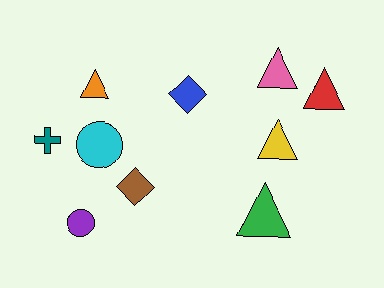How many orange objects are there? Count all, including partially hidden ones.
There is 1 orange object.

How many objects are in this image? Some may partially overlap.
There are 10 objects.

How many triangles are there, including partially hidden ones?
There are 5 triangles.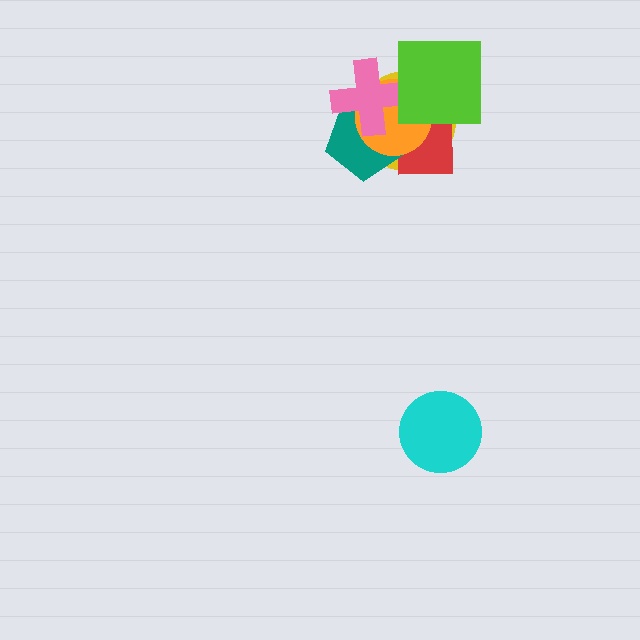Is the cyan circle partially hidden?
No, no other shape covers it.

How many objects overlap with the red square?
4 objects overlap with the red square.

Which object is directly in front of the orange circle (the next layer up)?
The pink cross is directly in front of the orange circle.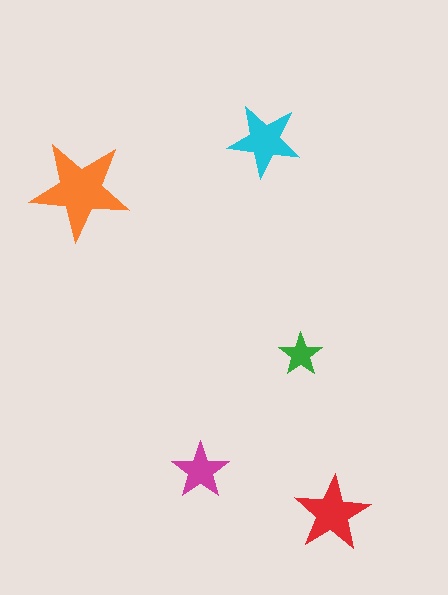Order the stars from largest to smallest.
the orange one, the red one, the cyan one, the magenta one, the green one.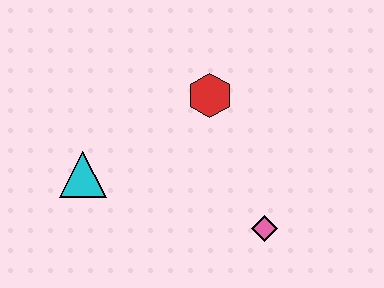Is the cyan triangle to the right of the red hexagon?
No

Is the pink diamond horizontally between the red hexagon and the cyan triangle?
No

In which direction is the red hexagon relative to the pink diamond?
The red hexagon is above the pink diamond.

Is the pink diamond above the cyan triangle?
No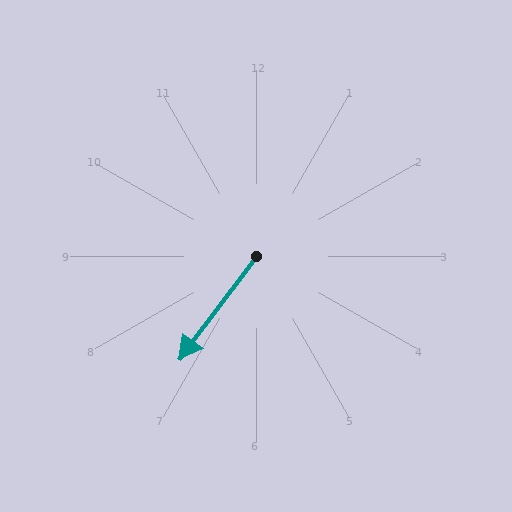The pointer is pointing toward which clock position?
Roughly 7 o'clock.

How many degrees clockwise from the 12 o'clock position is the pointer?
Approximately 217 degrees.